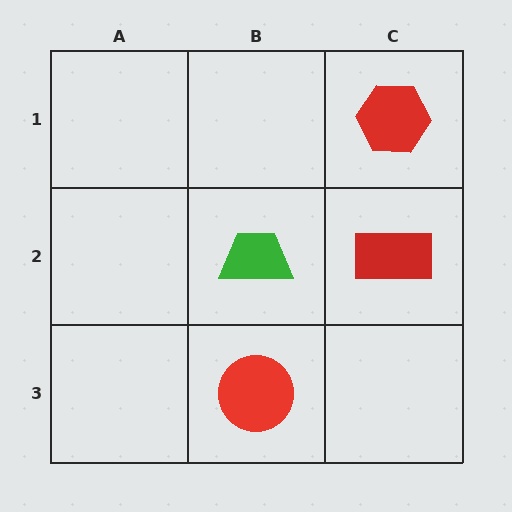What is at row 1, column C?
A red hexagon.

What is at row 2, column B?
A green trapezoid.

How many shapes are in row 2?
2 shapes.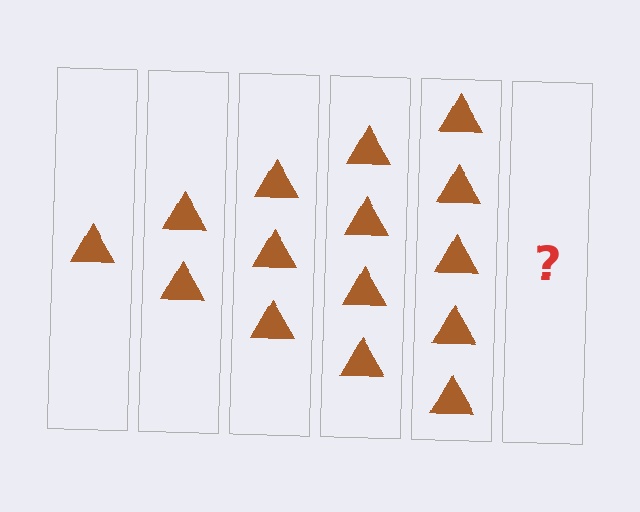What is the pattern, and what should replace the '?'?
The pattern is that each step adds one more triangle. The '?' should be 6 triangles.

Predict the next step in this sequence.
The next step is 6 triangles.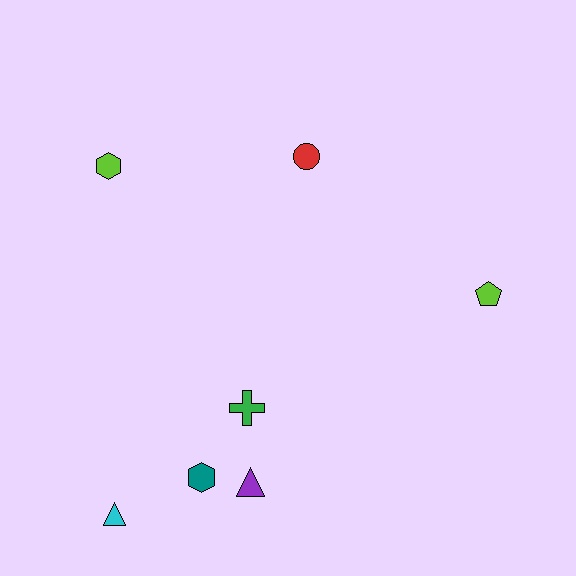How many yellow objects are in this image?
There are no yellow objects.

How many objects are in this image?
There are 7 objects.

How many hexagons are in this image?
There are 2 hexagons.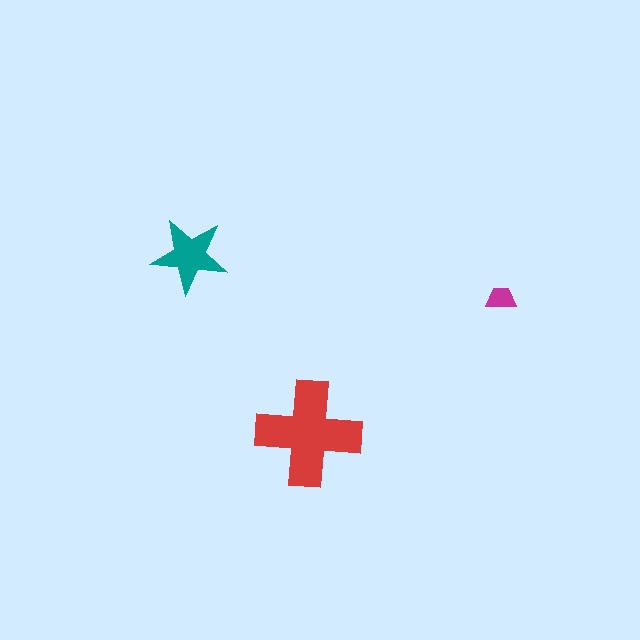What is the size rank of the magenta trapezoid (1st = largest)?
3rd.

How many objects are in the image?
There are 3 objects in the image.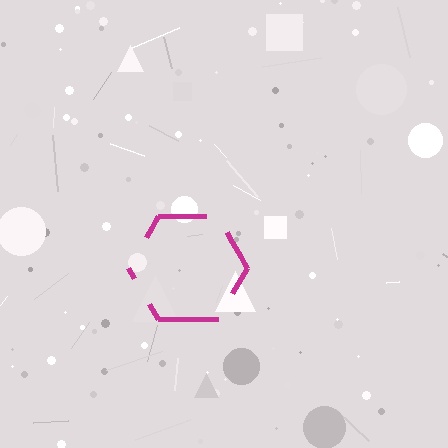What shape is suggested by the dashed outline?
The dashed outline suggests a hexagon.